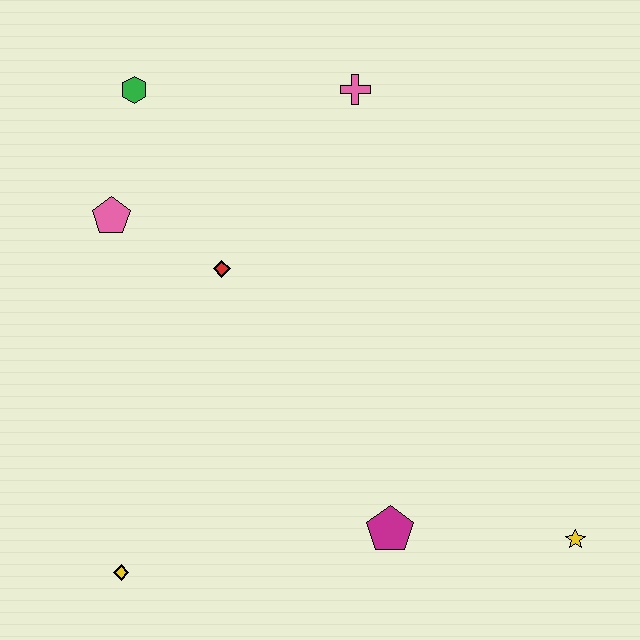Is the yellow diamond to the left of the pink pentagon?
No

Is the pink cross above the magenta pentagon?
Yes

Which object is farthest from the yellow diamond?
The pink cross is farthest from the yellow diamond.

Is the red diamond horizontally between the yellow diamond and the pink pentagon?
No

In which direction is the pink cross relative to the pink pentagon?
The pink cross is to the right of the pink pentagon.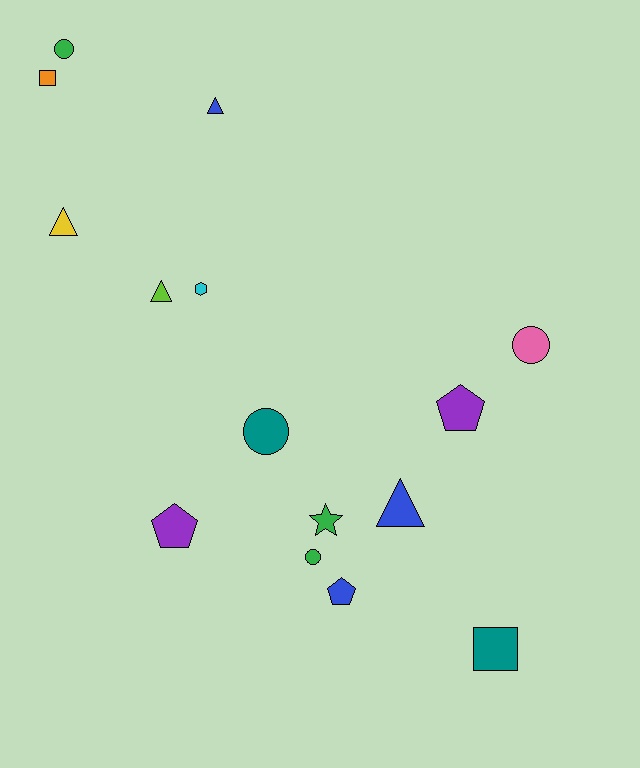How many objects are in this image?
There are 15 objects.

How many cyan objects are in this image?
There is 1 cyan object.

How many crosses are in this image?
There are no crosses.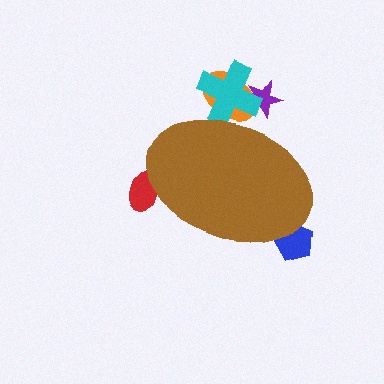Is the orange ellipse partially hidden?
Yes, the orange ellipse is partially hidden behind the brown ellipse.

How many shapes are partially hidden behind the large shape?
5 shapes are partially hidden.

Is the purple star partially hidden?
Yes, the purple star is partially hidden behind the brown ellipse.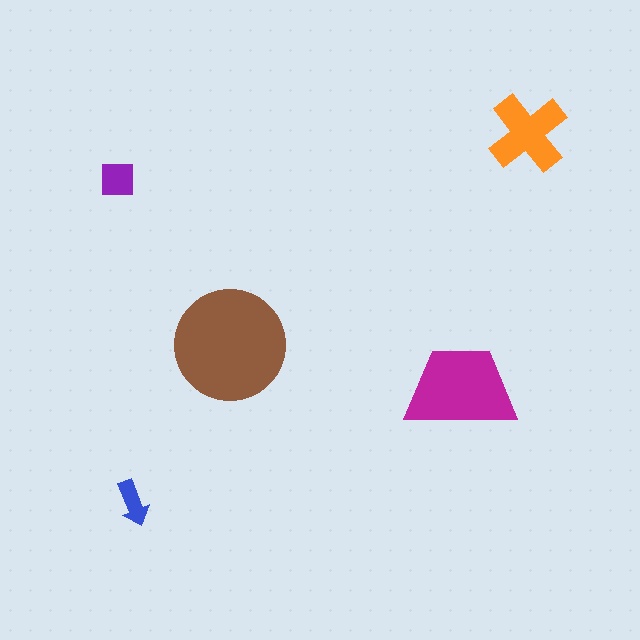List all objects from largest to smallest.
The brown circle, the magenta trapezoid, the orange cross, the purple square, the blue arrow.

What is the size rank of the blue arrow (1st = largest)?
5th.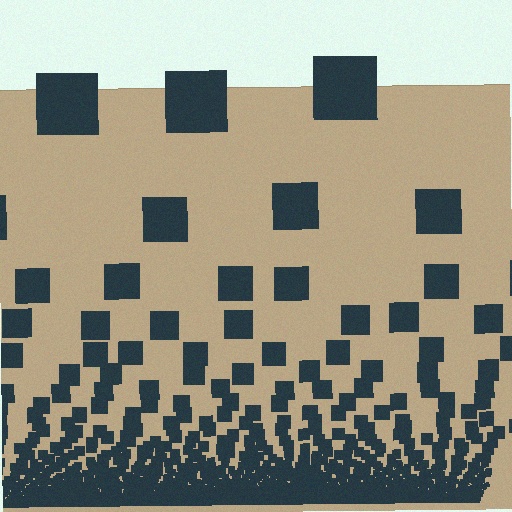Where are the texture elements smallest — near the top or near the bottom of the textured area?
Near the bottom.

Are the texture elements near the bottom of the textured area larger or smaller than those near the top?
Smaller. The gradient is inverted — elements near the bottom are smaller and denser.